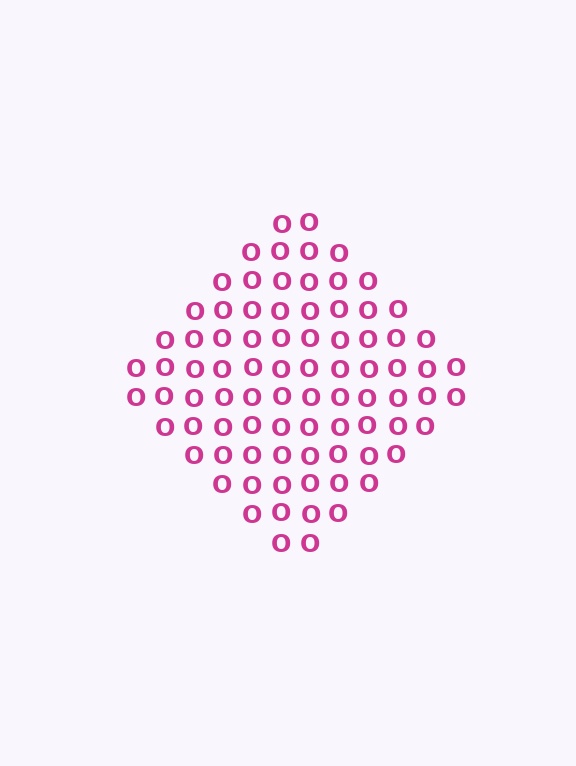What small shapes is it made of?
It is made of small letter O's.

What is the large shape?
The large shape is a diamond.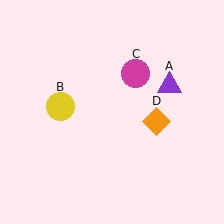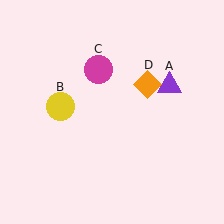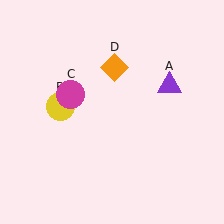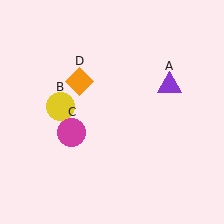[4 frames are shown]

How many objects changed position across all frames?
2 objects changed position: magenta circle (object C), orange diamond (object D).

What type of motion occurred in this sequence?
The magenta circle (object C), orange diamond (object D) rotated counterclockwise around the center of the scene.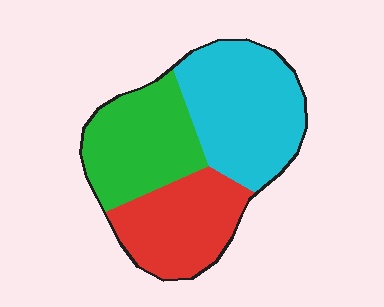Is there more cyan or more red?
Cyan.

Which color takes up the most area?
Cyan, at roughly 40%.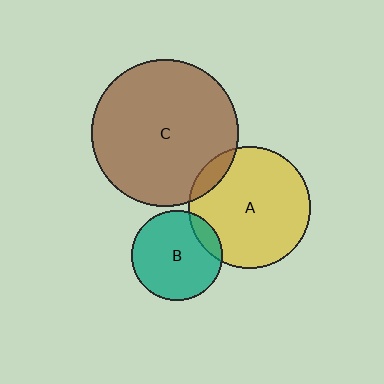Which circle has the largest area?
Circle C (brown).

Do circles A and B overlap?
Yes.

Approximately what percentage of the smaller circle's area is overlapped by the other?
Approximately 10%.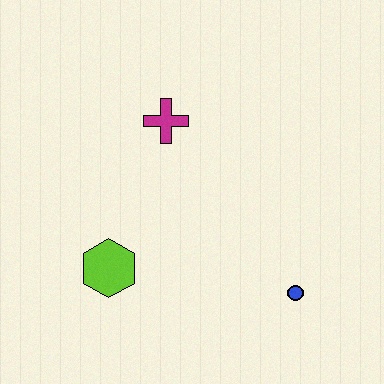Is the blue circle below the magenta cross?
Yes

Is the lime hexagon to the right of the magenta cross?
No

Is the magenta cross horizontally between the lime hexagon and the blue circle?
Yes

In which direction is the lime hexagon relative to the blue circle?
The lime hexagon is to the left of the blue circle.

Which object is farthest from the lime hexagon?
The blue circle is farthest from the lime hexagon.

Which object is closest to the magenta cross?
The lime hexagon is closest to the magenta cross.